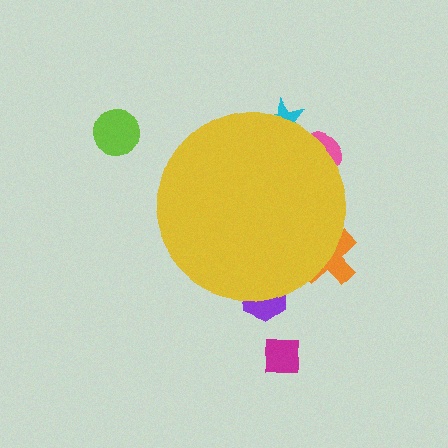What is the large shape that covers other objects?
A yellow circle.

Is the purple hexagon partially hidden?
Yes, the purple hexagon is partially hidden behind the yellow circle.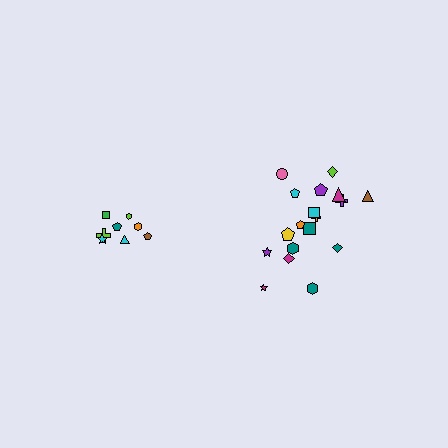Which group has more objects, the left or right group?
The right group.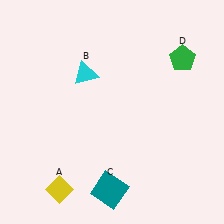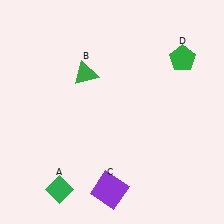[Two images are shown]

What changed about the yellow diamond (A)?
In Image 1, A is yellow. In Image 2, it changed to green.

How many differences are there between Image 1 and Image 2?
There are 3 differences between the two images.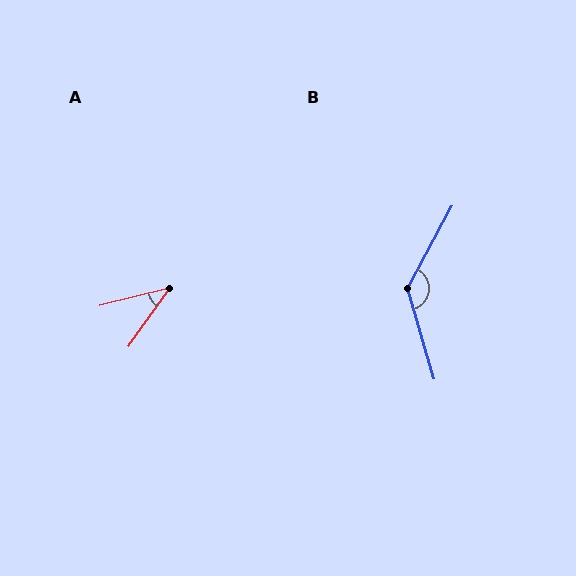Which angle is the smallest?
A, at approximately 40 degrees.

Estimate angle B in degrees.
Approximately 135 degrees.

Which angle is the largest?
B, at approximately 135 degrees.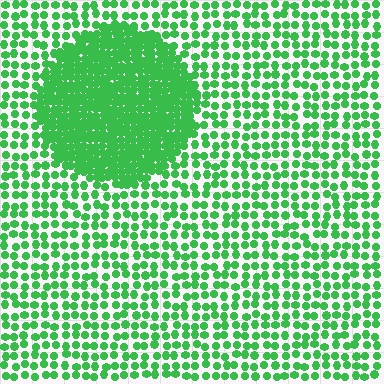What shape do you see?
I see a circle.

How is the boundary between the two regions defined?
The boundary is defined by a change in element density (approximately 2.6x ratio). All elements are the same color, size, and shape.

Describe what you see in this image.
The image contains small green elements arranged at two different densities. A circle-shaped region is visible where the elements are more densely packed than the surrounding area.